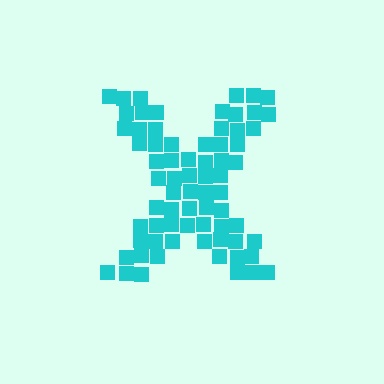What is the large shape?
The large shape is the letter X.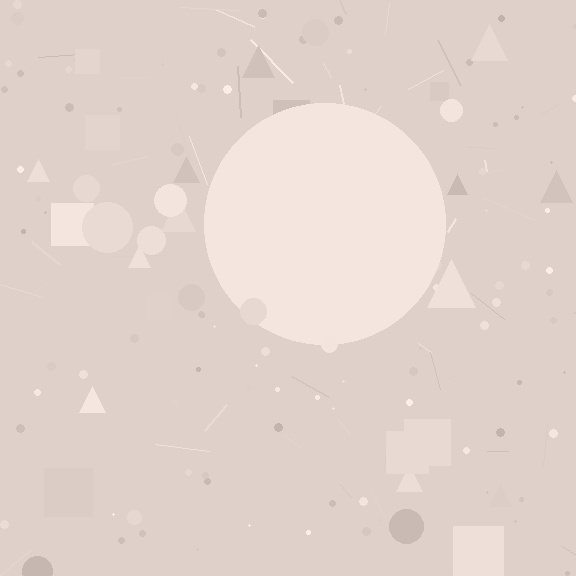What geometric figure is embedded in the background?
A circle is embedded in the background.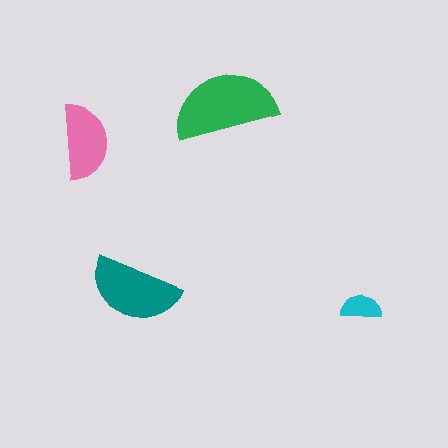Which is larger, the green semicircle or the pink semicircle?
The green one.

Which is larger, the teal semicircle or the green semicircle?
The green one.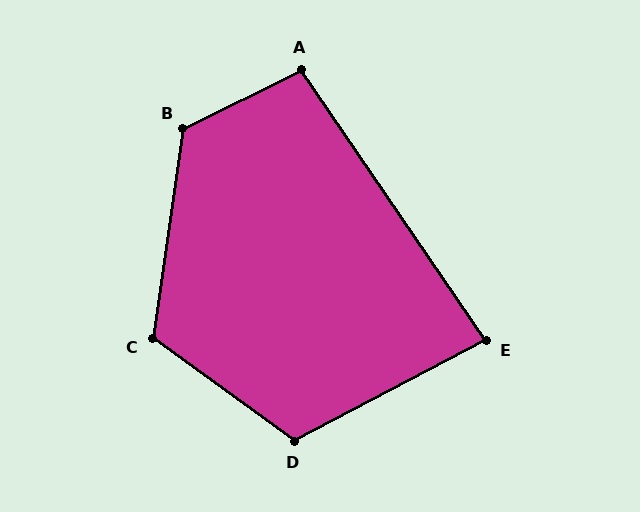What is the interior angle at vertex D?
Approximately 116 degrees (obtuse).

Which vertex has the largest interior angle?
B, at approximately 125 degrees.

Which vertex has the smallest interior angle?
E, at approximately 83 degrees.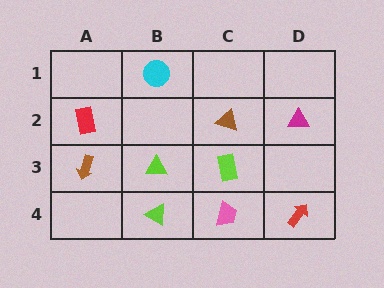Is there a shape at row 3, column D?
No, that cell is empty.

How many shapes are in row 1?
1 shape.